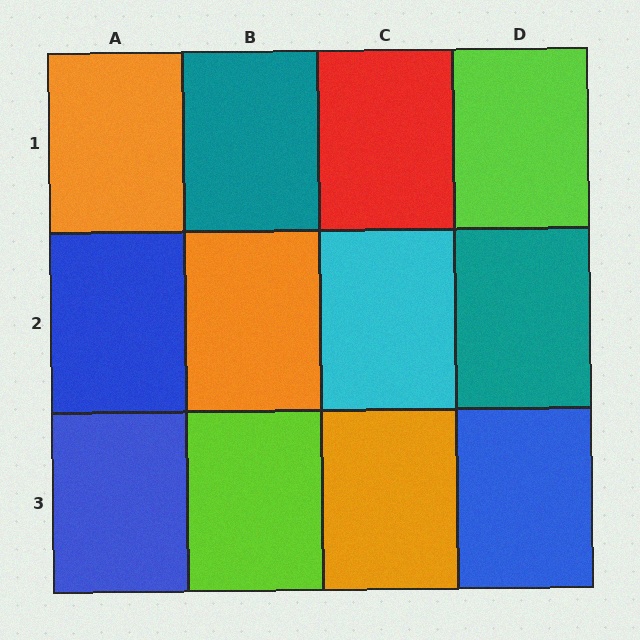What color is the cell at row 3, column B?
Lime.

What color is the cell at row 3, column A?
Blue.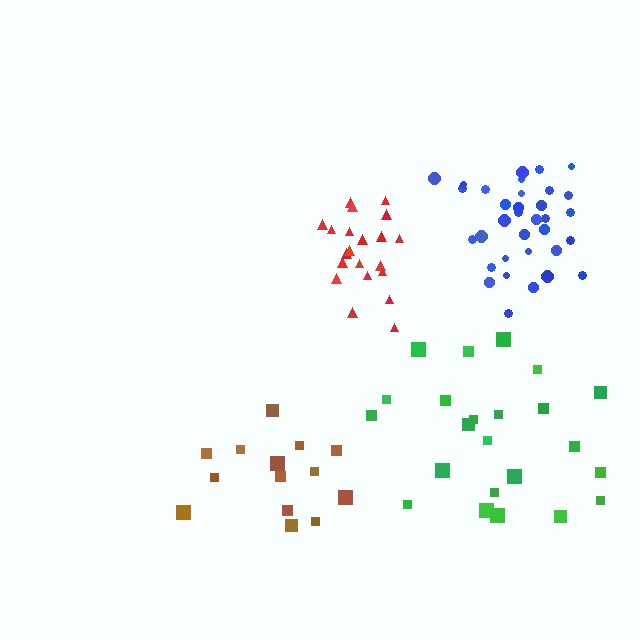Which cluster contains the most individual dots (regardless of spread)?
Blue (34).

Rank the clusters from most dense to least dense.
red, blue, brown, green.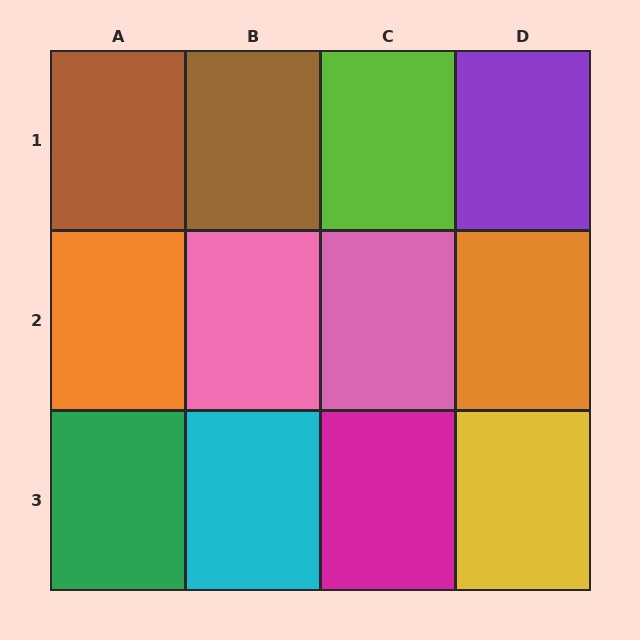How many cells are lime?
1 cell is lime.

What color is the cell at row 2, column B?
Pink.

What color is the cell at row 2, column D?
Orange.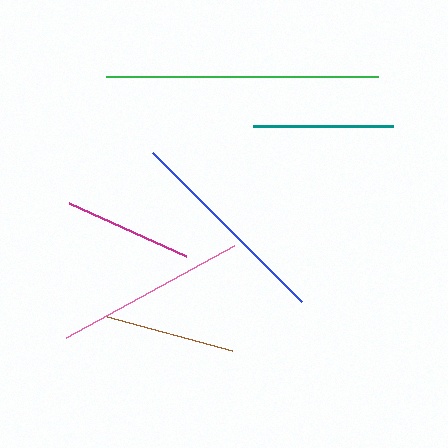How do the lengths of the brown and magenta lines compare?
The brown and magenta lines are approximately the same length.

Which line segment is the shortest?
The magenta line is the shortest at approximately 128 pixels.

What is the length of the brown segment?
The brown segment is approximately 129 pixels long.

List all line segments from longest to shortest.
From longest to shortest: green, blue, pink, teal, brown, magenta.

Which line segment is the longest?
The green line is the longest at approximately 271 pixels.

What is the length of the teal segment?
The teal segment is approximately 140 pixels long.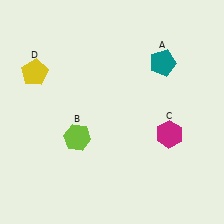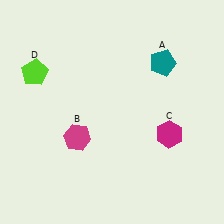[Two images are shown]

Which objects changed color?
B changed from lime to magenta. D changed from yellow to lime.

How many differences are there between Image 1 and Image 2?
There are 2 differences between the two images.